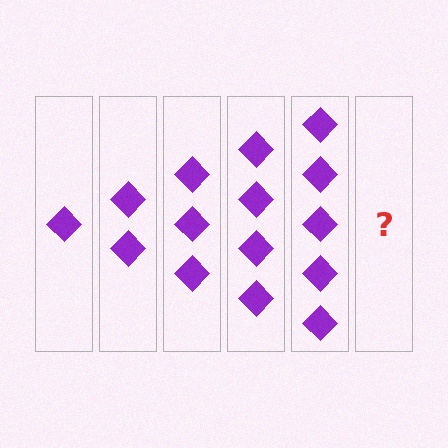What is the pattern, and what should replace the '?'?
The pattern is that each step adds one more diamond. The '?' should be 6 diamonds.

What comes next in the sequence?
The next element should be 6 diamonds.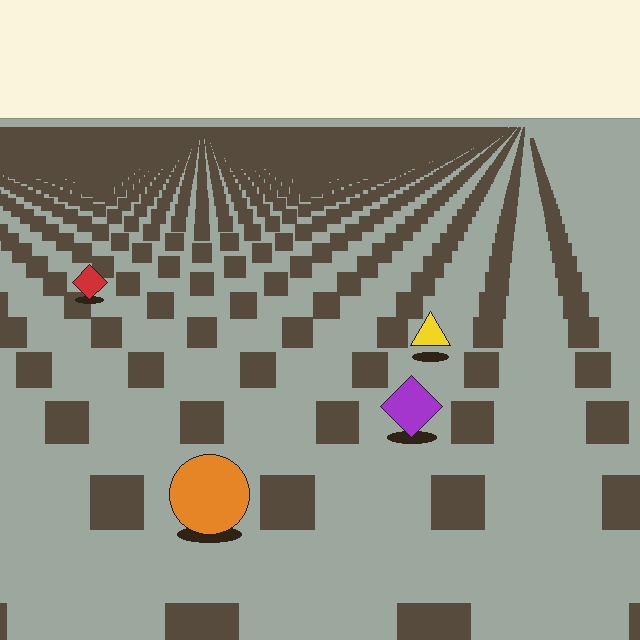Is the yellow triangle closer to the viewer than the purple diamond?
No. The purple diamond is closer — you can tell from the texture gradient: the ground texture is coarser near it.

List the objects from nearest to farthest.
From nearest to farthest: the orange circle, the purple diamond, the yellow triangle, the red diamond.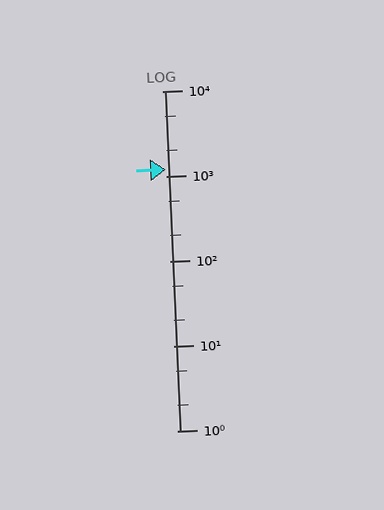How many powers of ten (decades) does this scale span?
The scale spans 4 decades, from 1 to 10000.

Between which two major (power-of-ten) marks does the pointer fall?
The pointer is between 1000 and 10000.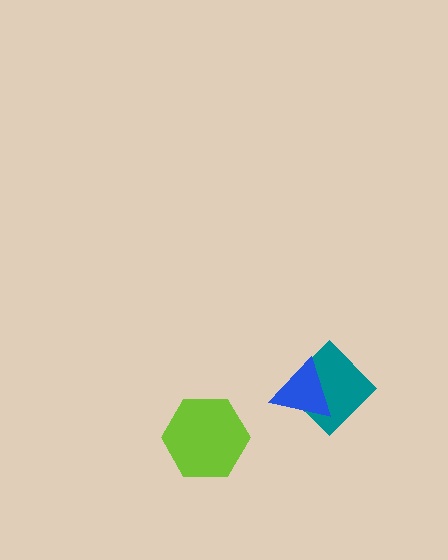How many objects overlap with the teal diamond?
1 object overlaps with the teal diamond.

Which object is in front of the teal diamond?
The blue triangle is in front of the teal diamond.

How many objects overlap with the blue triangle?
1 object overlaps with the blue triangle.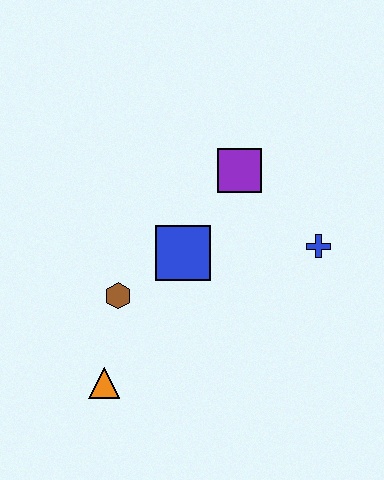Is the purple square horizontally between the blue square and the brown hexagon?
No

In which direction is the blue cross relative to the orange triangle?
The blue cross is to the right of the orange triangle.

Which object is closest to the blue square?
The brown hexagon is closest to the blue square.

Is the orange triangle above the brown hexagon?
No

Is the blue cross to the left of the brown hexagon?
No